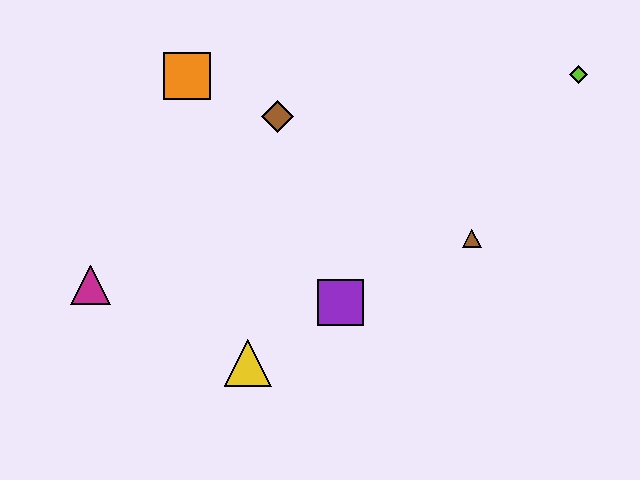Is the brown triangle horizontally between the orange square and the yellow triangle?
No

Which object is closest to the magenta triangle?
The yellow triangle is closest to the magenta triangle.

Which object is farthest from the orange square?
The lime diamond is farthest from the orange square.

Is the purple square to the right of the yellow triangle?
Yes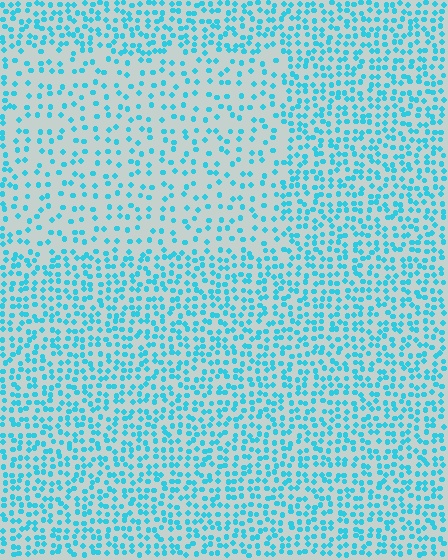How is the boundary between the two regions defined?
The boundary is defined by a change in element density (approximately 2.0x ratio). All elements are the same color, size, and shape.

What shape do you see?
I see a rectangle.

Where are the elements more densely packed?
The elements are more densely packed outside the rectangle boundary.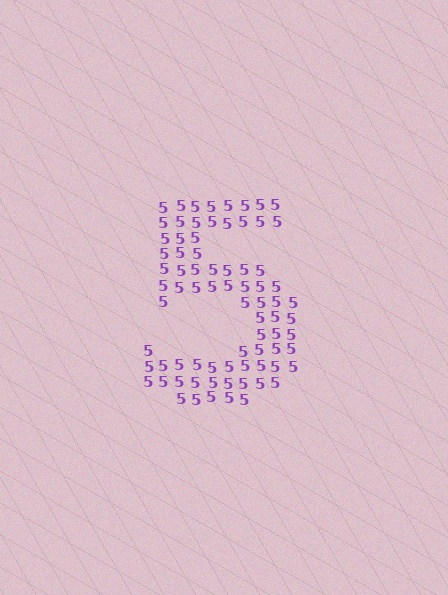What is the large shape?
The large shape is the digit 5.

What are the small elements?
The small elements are digit 5's.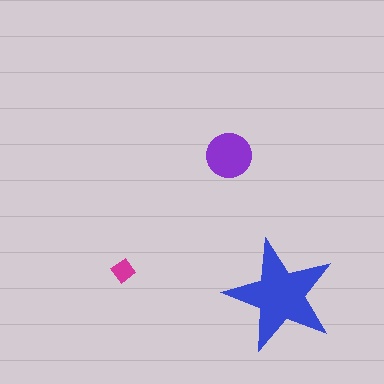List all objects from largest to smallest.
The blue star, the purple circle, the magenta diamond.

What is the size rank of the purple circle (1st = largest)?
2nd.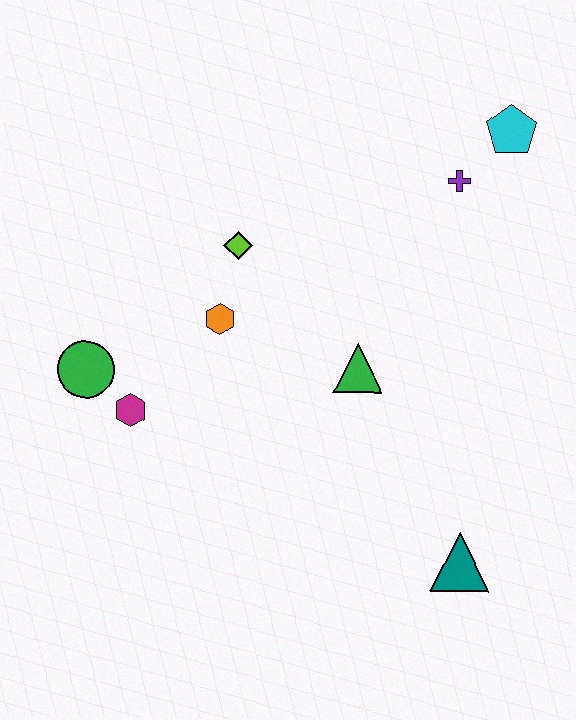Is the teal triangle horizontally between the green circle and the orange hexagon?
No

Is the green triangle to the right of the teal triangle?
No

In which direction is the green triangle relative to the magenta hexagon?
The green triangle is to the right of the magenta hexagon.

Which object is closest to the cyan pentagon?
The purple cross is closest to the cyan pentagon.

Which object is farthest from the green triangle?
The cyan pentagon is farthest from the green triangle.